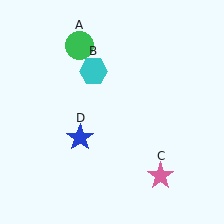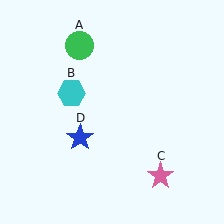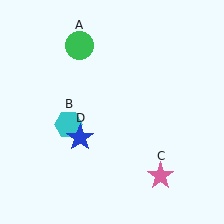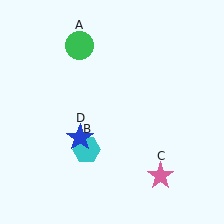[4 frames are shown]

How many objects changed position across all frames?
1 object changed position: cyan hexagon (object B).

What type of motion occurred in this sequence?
The cyan hexagon (object B) rotated counterclockwise around the center of the scene.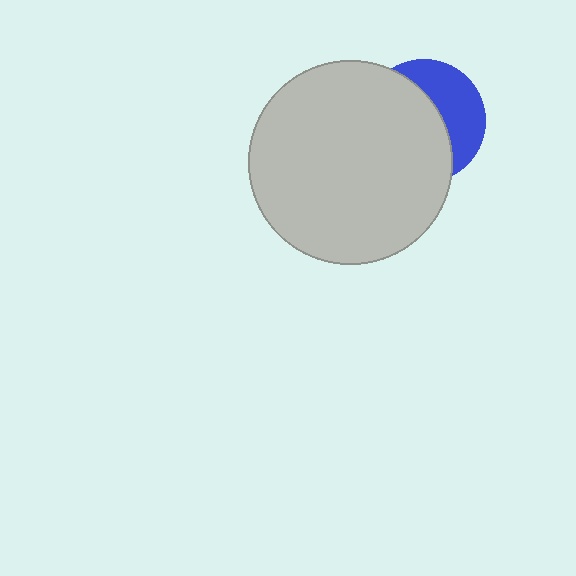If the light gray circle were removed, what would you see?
You would see the complete blue circle.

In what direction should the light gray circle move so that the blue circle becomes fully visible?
The light gray circle should move left. That is the shortest direction to clear the overlap and leave the blue circle fully visible.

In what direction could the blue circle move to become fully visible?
The blue circle could move right. That would shift it out from behind the light gray circle entirely.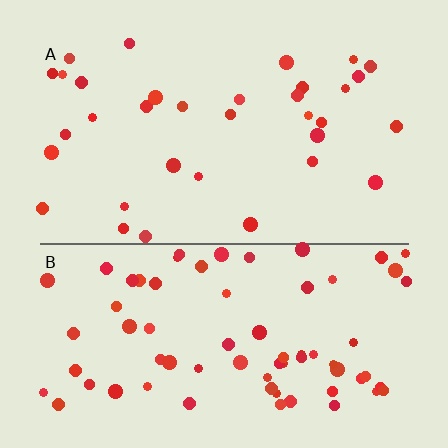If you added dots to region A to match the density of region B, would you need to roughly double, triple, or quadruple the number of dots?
Approximately double.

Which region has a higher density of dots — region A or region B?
B (the bottom).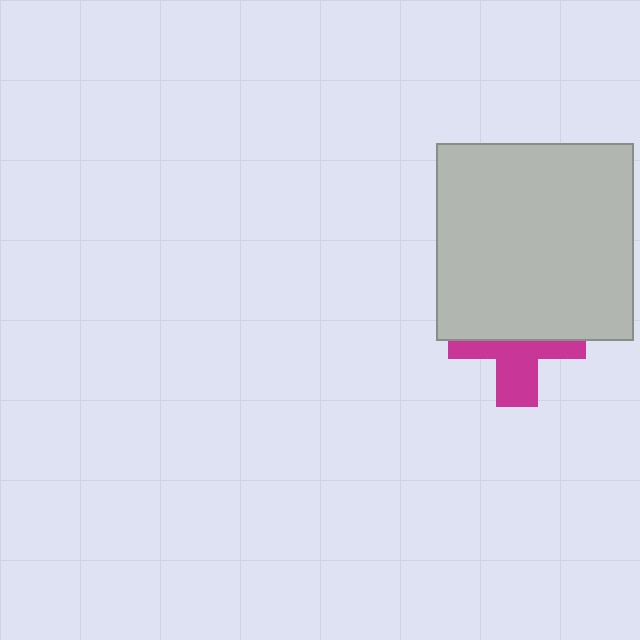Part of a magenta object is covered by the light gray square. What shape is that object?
It is a cross.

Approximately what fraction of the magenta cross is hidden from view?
Roughly 55% of the magenta cross is hidden behind the light gray square.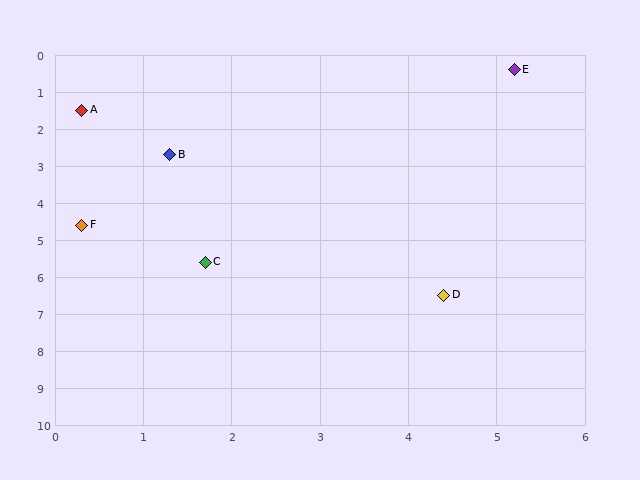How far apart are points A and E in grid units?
Points A and E are about 5.0 grid units apart.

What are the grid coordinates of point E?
Point E is at approximately (5.2, 0.4).